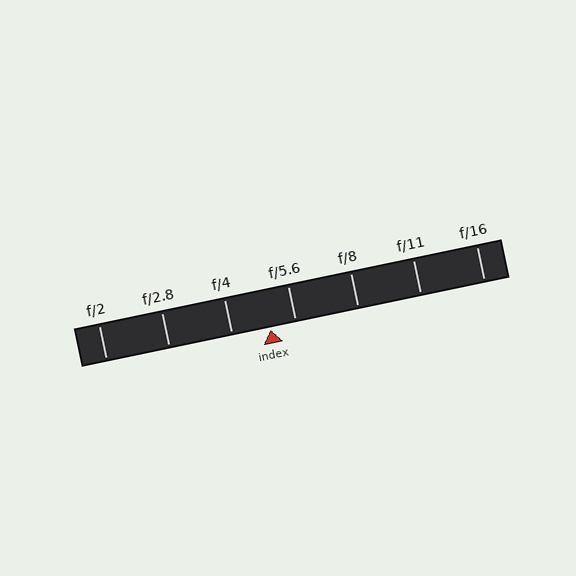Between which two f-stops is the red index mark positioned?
The index mark is between f/4 and f/5.6.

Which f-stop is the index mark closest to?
The index mark is closest to f/5.6.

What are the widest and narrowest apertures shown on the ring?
The widest aperture shown is f/2 and the narrowest is f/16.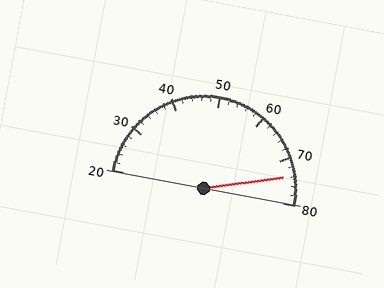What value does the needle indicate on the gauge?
The needle indicates approximately 74.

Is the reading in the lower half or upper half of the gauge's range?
The reading is in the upper half of the range (20 to 80).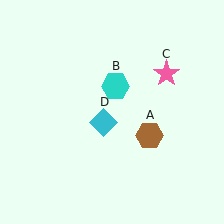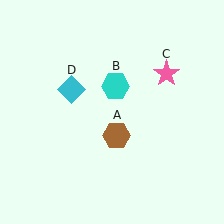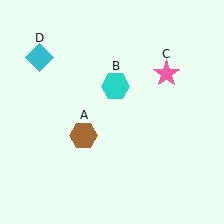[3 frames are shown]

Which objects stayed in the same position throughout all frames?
Cyan hexagon (object B) and pink star (object C) remained stationary.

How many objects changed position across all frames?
2 objects changed position: brown hexagon (object A), cyan diamond (object D).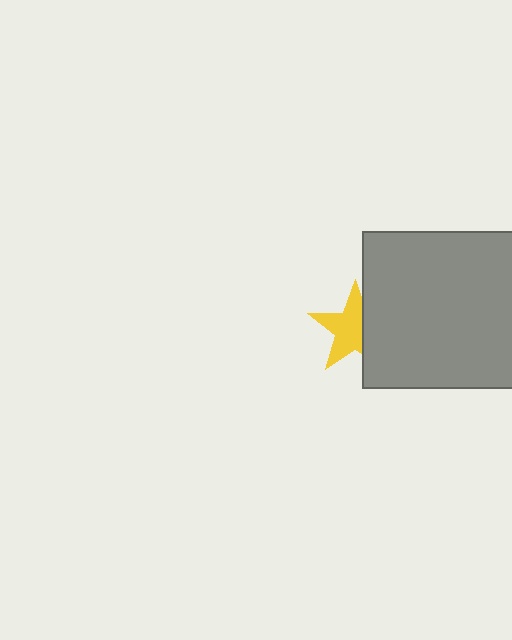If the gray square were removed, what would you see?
You would see the complete yellow star.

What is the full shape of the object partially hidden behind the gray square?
The partially hidden object is a yellow star.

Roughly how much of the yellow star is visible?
About half of it is visible (roughly 64%).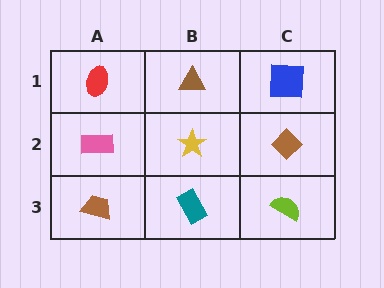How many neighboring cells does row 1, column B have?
3.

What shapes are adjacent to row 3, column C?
A brown diamond (row 2, column C), a teal rectangle (row 3, column B).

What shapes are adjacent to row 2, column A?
A red ellipse (row 1, column A), a brown trapezoid (row 3, column A), a yellow star (row 2, column B).